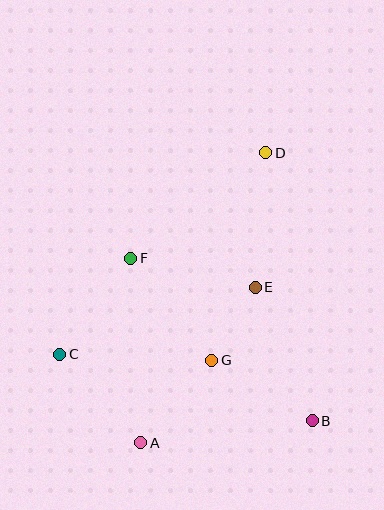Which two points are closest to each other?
Points E and G are closest to each other.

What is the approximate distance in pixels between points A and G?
The distance between A and G is approximately 109 pixels.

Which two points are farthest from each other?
Points A and D are farthest from each other.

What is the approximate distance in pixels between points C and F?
The distance between C and F is approximately 119 pixels.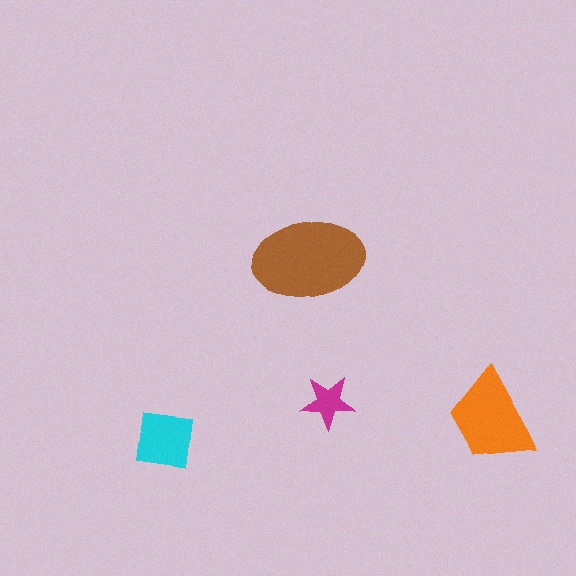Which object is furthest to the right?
The orange trapezoid is rightmost.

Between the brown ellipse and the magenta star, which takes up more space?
The brown ellipse.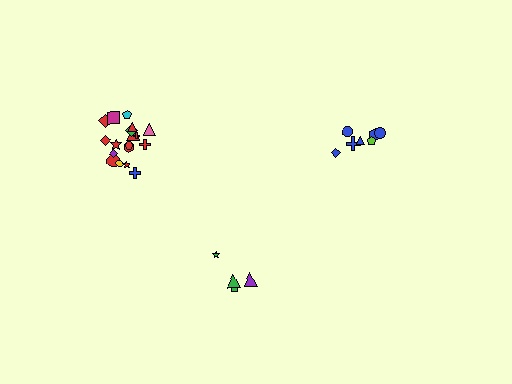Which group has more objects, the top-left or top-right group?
The top-left group.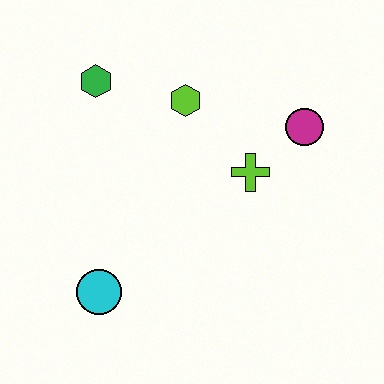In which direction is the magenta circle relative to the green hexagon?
The magenta circle is to the right of the green hexagon.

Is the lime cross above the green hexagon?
No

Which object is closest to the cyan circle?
The lime cross is closest to the cyan circle.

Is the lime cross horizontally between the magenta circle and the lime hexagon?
Yes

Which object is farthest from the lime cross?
The cyan circle is farthest from the lime cross.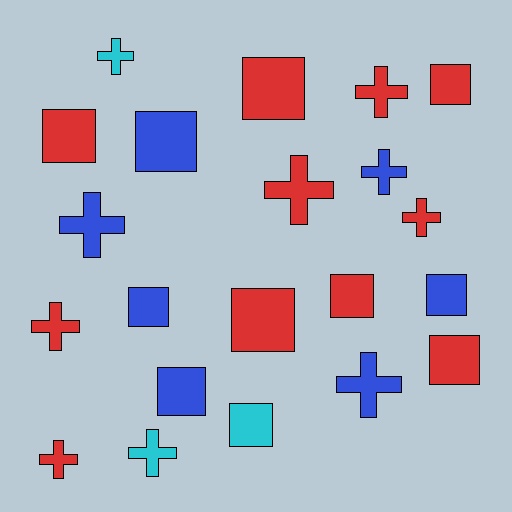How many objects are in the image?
There are 21 objects.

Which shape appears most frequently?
Square, with 11 objects.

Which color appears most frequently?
Red, with 11 objects.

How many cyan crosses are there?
There are 2 cyan crosses.